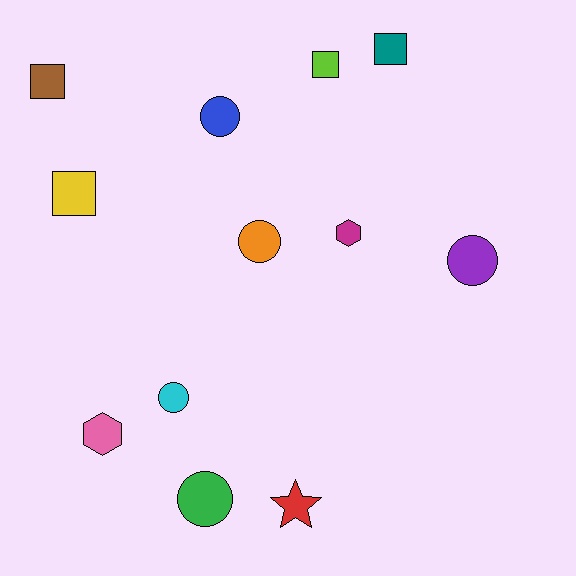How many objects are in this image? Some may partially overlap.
There are 12 objects.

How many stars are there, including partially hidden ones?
There is 1 star.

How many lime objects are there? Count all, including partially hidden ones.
There is 1 lime object.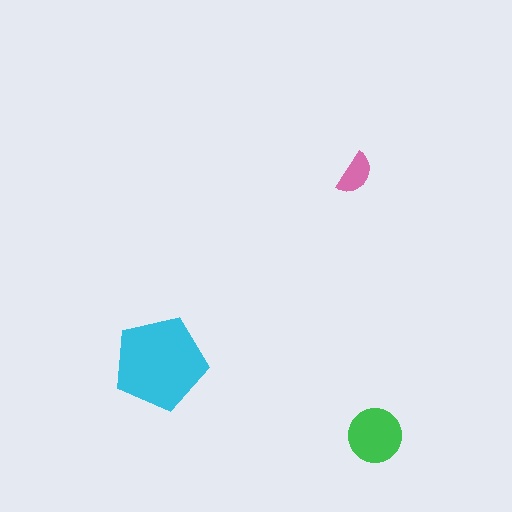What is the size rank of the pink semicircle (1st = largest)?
3rd.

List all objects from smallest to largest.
The pink semicircle, the green circle, the cyan pentagon.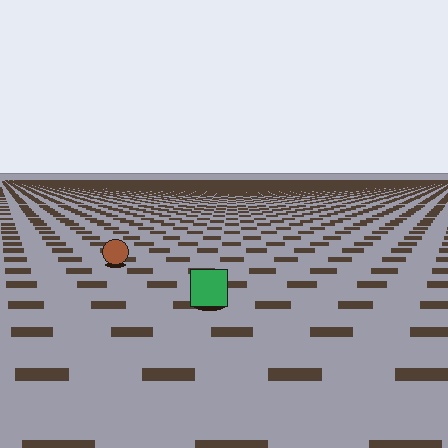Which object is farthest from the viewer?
The brown circle is farthest from the viewer. It appears smaller and the ground texture around it is denser.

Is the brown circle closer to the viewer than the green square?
No. The green square is closer — you can tell from the texture gradient: the ground texture is coarser near it.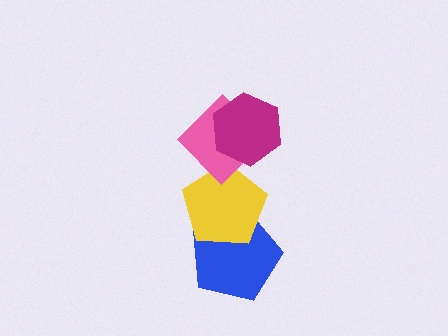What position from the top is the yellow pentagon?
The yellow pentagon is 3rd from the top.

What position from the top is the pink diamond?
The pink diamond is 2nd from the top.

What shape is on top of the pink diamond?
The magenta hexagon is on top of the pink diamond.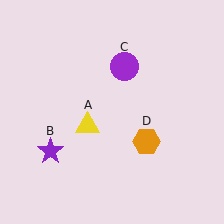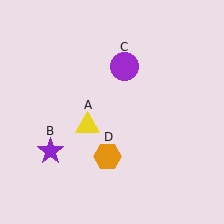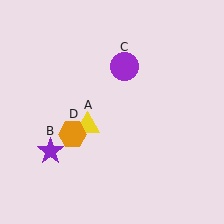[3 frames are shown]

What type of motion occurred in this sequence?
The orange hexagon (object D) rotated clockwise around the center of the scene.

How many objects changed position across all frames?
1 object changed position: orange hexagon (object D).